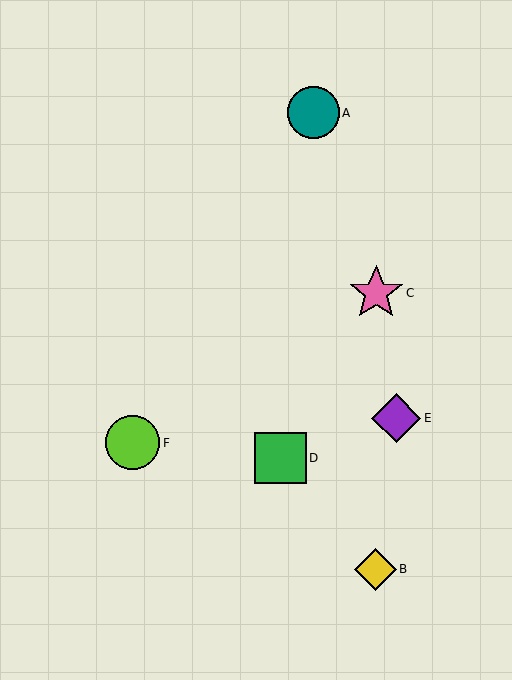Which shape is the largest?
The pink star (labeled C) is the largest.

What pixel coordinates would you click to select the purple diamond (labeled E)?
Click at (396, 418) to select the purple diamond E.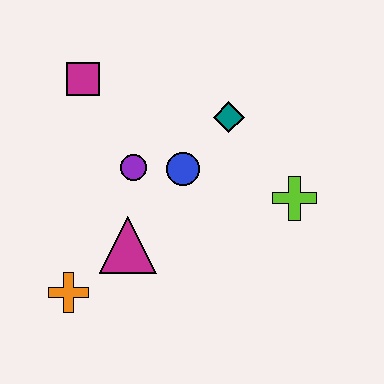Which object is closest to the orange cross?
The magenta triangle is closest to the orange cross.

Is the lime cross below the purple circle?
Yes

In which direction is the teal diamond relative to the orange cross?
The teal diamond is above the orange cross.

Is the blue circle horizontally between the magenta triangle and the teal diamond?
Yes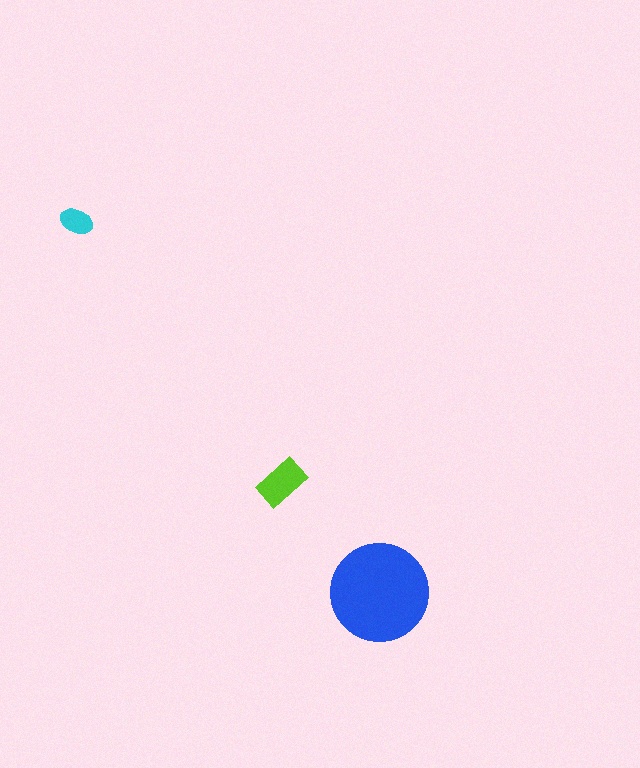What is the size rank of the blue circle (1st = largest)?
1st.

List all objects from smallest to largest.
The cyan ellipse, the lime rectangle, the blue circle.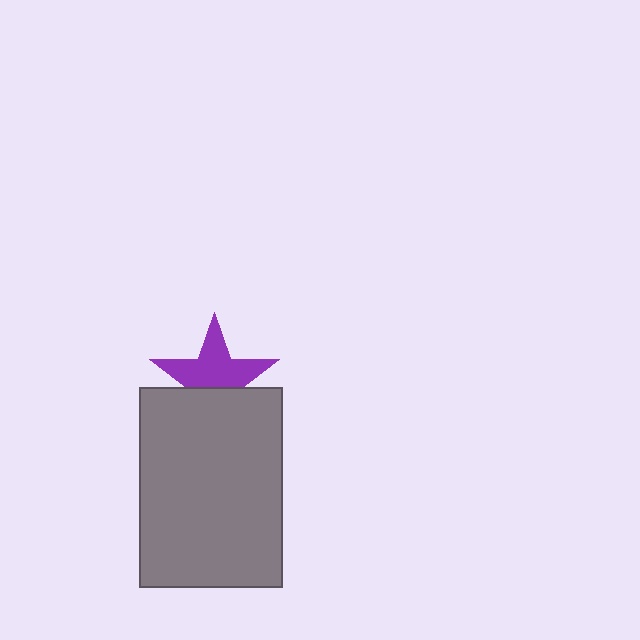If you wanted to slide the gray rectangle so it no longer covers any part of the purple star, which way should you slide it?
Slide it down — that is the most direct way to separate the two shapes.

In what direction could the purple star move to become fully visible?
The purple star could move up. That would shift it out from behind the gray rectangle entirely.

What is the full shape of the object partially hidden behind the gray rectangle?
The partially hidden object is a purple star.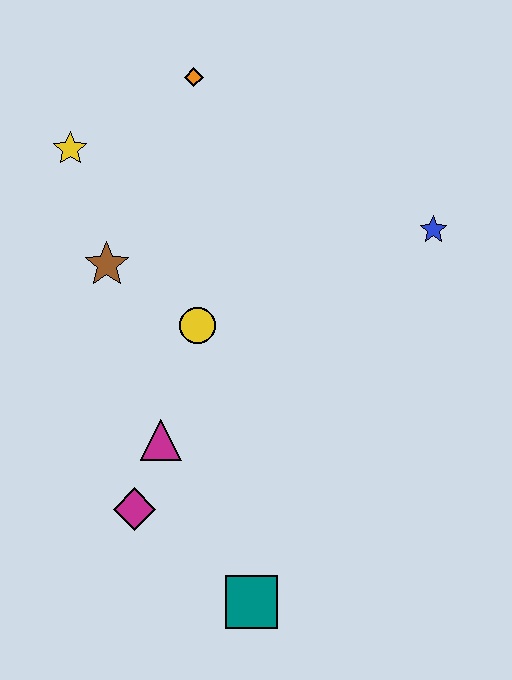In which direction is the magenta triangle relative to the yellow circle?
The magenta triangle is below the yellow circle.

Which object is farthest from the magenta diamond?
The orange diamond is farthest from the magenta diamond.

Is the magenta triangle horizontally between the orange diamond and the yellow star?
Yes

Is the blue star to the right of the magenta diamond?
Yes